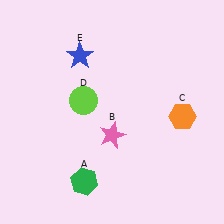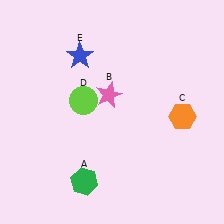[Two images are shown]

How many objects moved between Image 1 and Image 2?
1 object moved between the two images.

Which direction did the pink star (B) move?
The pink star (B) moved up.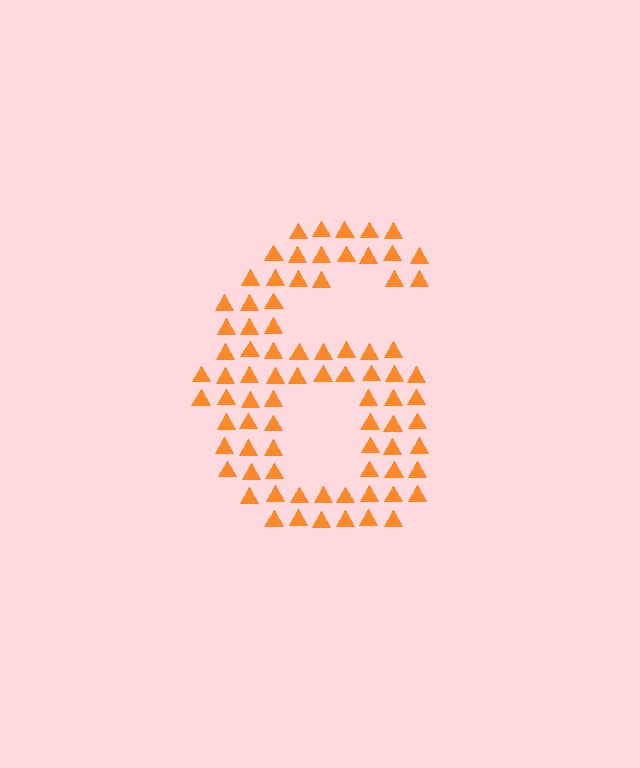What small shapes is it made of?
It is made of small triangles.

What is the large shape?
The large shape is the digit 6.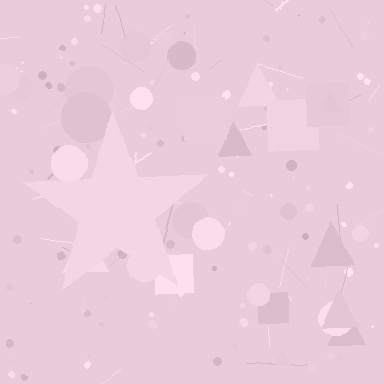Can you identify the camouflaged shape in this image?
The camouflaged shape is a star.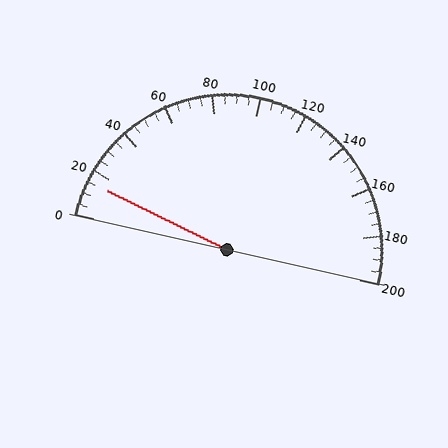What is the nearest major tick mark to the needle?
The nearest major tick mark is 20.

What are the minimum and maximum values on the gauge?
The gauge ranges from 0 to 200.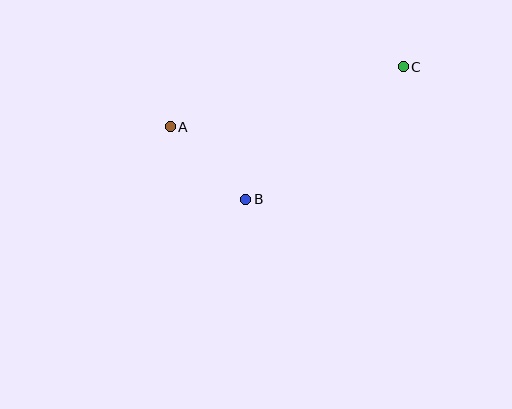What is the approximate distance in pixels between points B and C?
The distance between B and C is approximately 206 pixels.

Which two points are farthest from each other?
Points A and C are farthest from each other.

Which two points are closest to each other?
Points A and B are closest to each other.